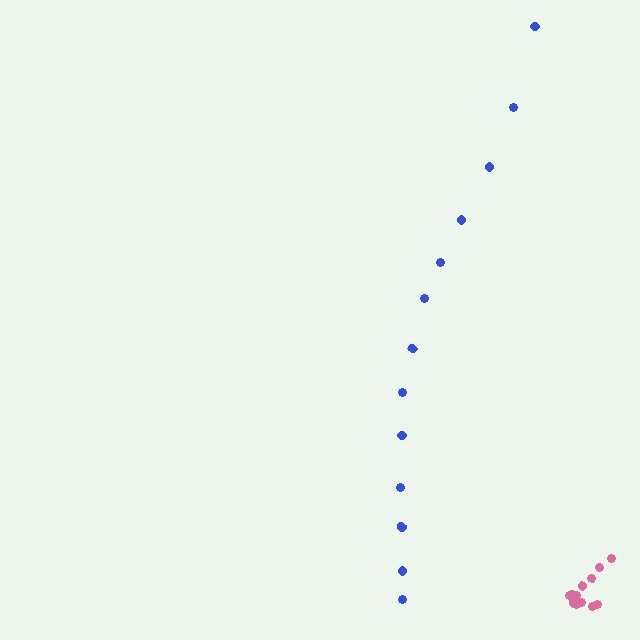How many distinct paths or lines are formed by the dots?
There are 2 distinct paths.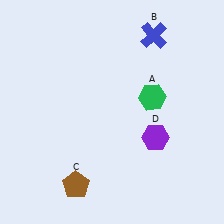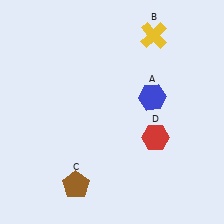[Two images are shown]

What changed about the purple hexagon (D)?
In Image 1, D is purple. In Image 2, it changed to red.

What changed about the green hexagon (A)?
In Image 1, A is green. In Image 2, it changed to blue.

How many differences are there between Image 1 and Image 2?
There are 3 differences between the two images.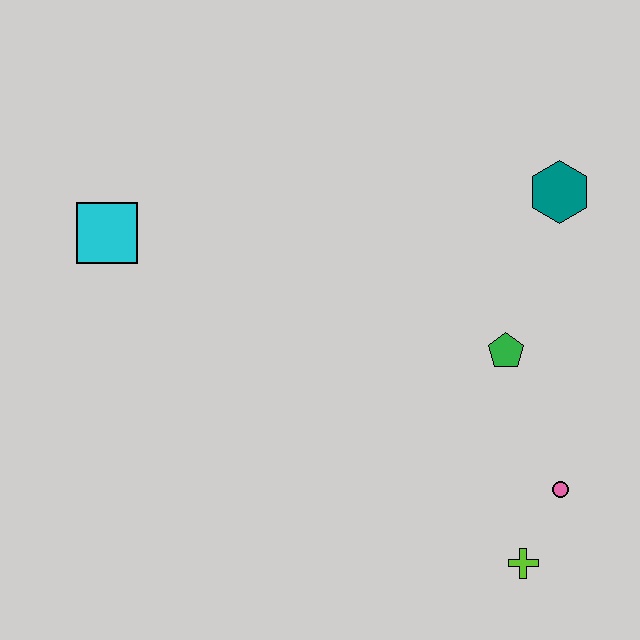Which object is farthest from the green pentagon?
The cyan square is farthest from the green pentagon.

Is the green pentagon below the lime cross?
No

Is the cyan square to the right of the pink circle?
No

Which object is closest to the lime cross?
The pink circle is closest to the lime cross.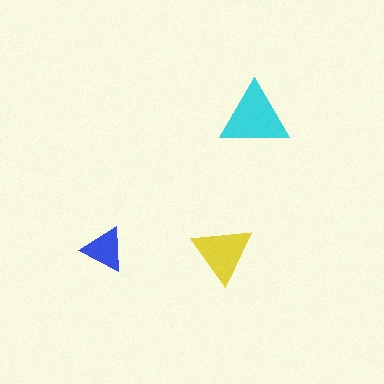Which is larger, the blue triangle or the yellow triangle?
The yellow one.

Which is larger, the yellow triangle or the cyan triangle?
The cyan one.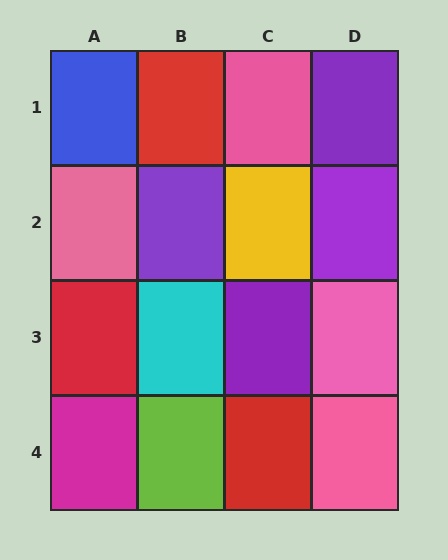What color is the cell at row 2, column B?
Purple.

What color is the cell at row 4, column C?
Red.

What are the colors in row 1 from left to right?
Blue, red, pink, purple.